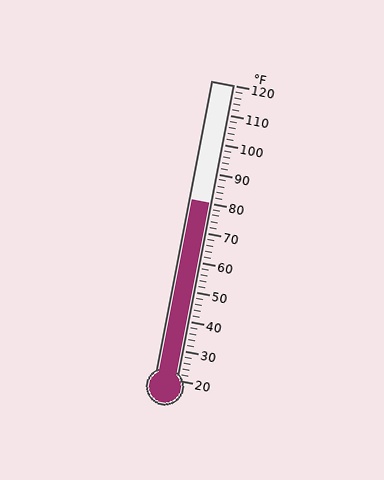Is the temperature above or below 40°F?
The temperature is above 40°F.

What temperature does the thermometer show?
The thermometer shows approximately 80°F.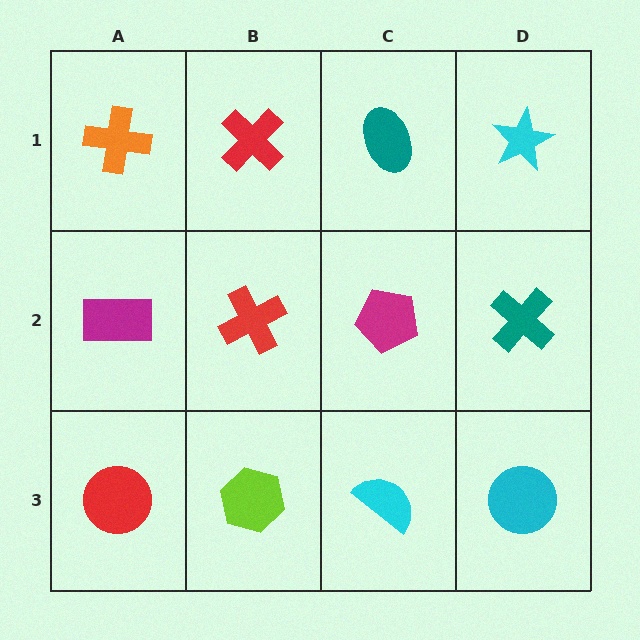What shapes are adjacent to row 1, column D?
A teal cross (row 2, column D), a teal ellipse (row 1, column C).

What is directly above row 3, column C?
A magenta pentagon.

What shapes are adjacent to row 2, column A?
An orange cross (row 1, column A), a red circle (row 3, column A), a red cross (row 2, column B).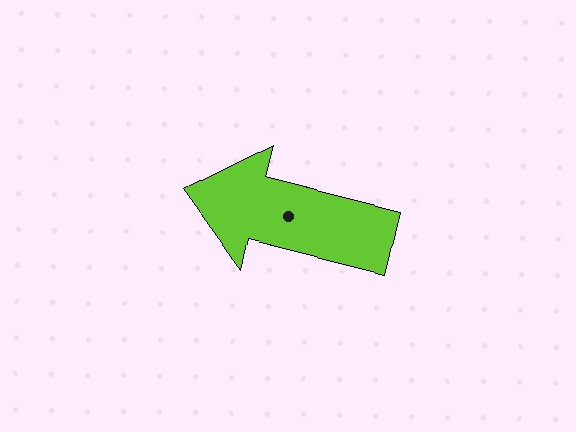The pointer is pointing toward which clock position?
Roughly 9 o'clock.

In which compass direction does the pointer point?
West.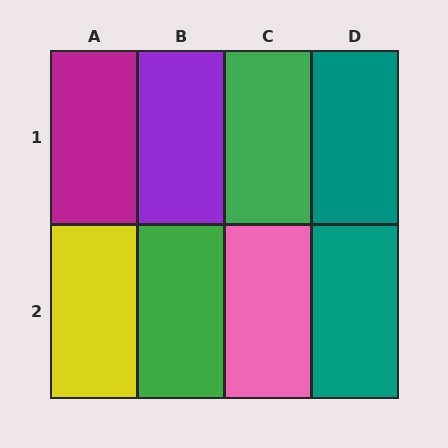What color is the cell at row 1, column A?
Magenta.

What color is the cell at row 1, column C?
Green.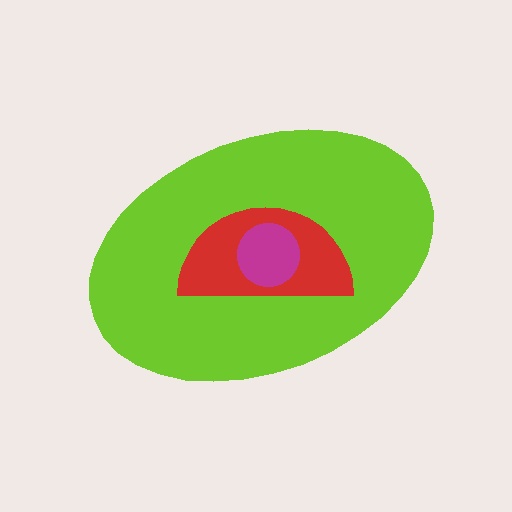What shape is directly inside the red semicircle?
The magenta circle.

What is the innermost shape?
The magenta circle.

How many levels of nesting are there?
3.